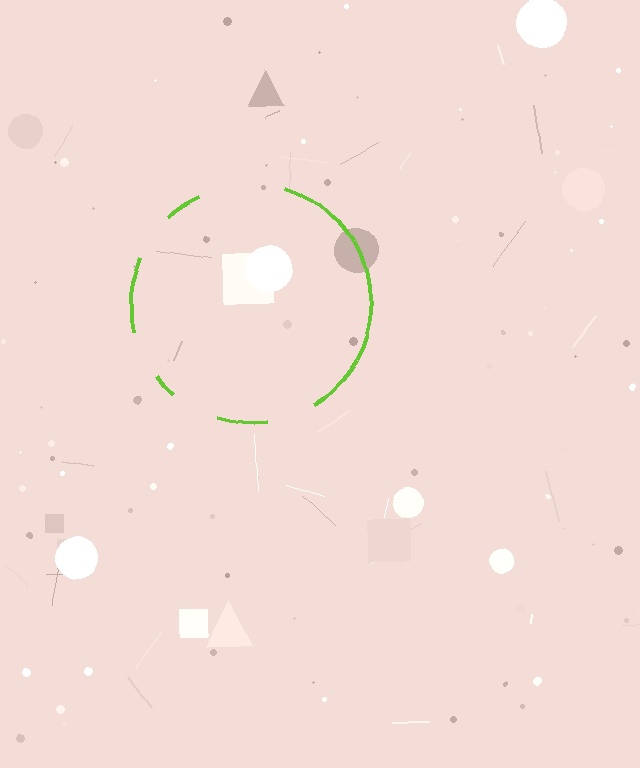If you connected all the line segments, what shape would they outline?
They would outline a circle.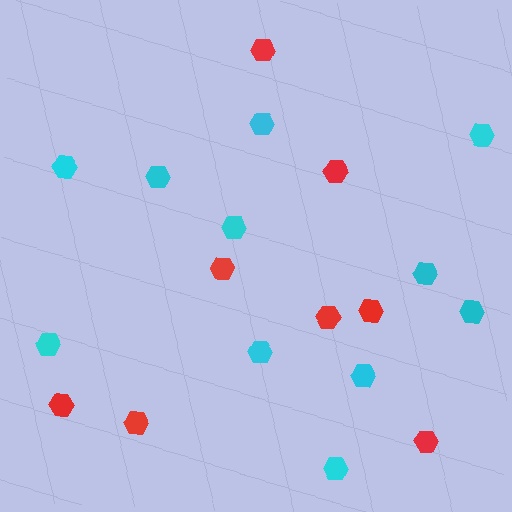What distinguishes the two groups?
There are 2 groups: one group of red hexagons (8) and one group of cyan hexagons (11).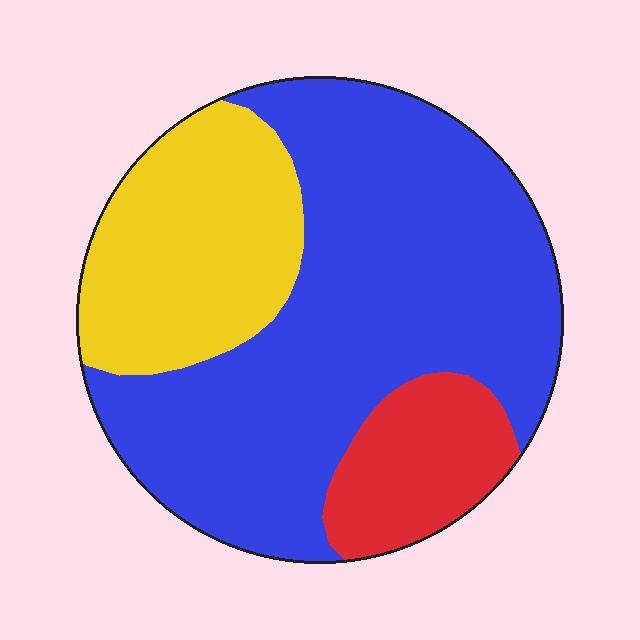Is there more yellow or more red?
Yellow.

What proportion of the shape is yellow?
Yellow covers about 25% of the shape.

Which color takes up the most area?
Blue, at roughly 60%.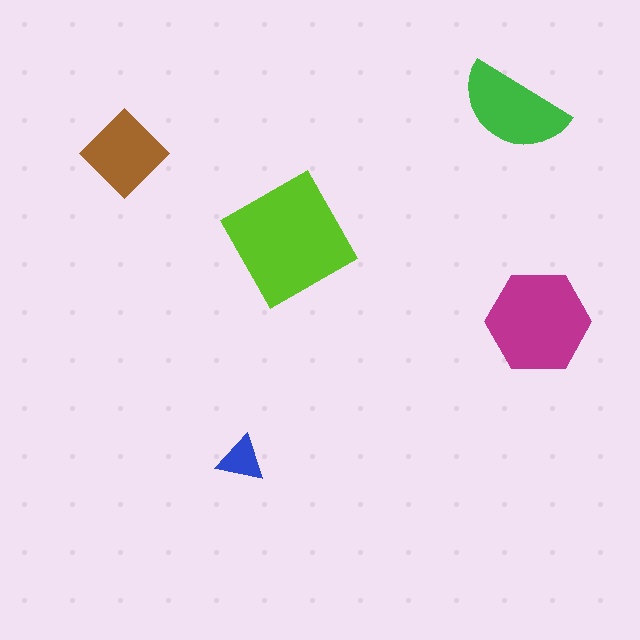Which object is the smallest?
The blue triangle.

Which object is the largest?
The lime square.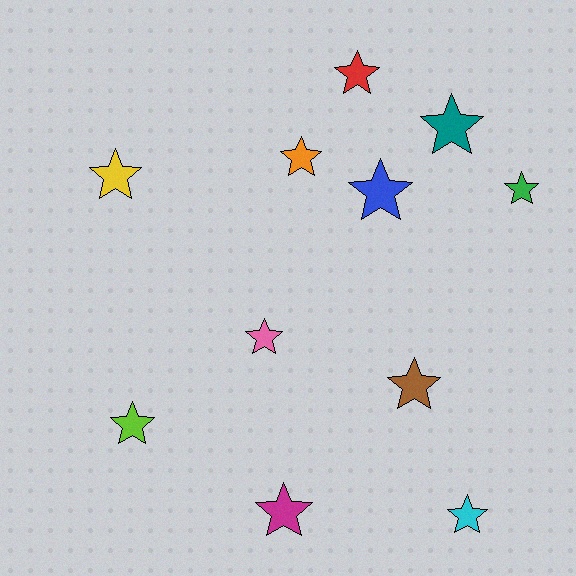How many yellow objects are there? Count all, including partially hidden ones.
There is 1 yellow object.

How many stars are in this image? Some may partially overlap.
There are 11 stars.